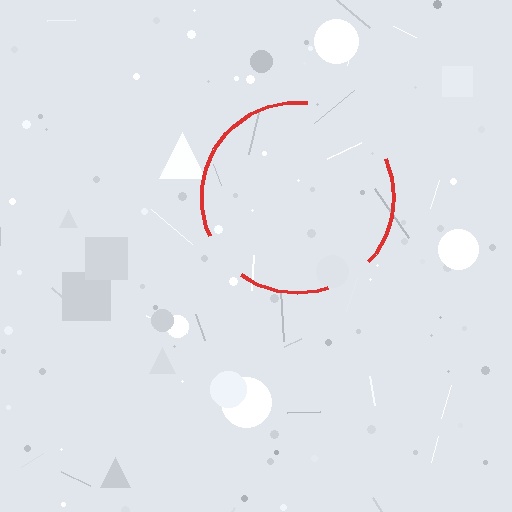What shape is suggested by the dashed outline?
The dashed outline suggests a circle.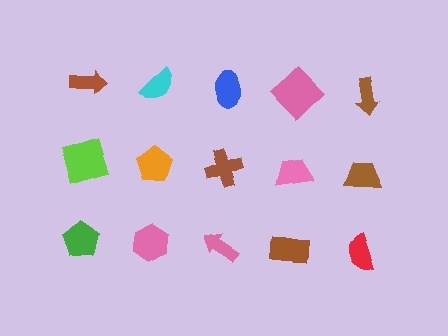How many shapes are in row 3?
5 shapes.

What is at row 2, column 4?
A pink trapezoid.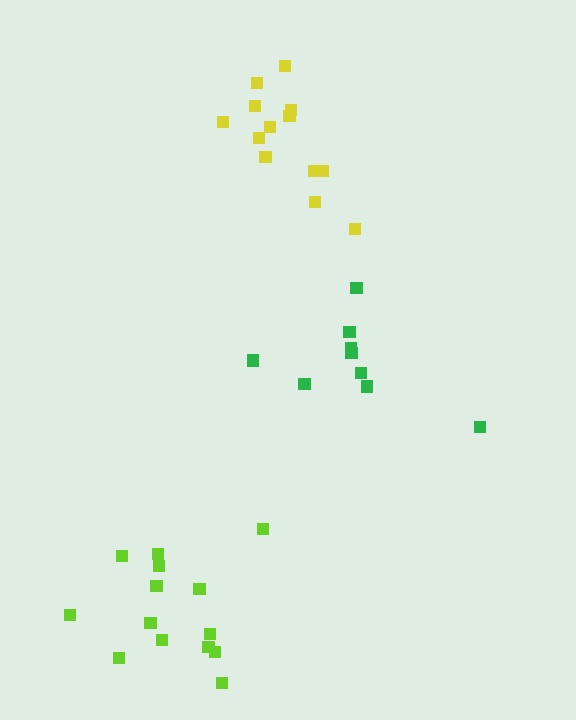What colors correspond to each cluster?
The clusters are colored: yellow, lime, green.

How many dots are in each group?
Group 1: 13 dots, Group 2: 14 dots, Group 3: 9 dots (36 total).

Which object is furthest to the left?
The lime cluster is leftmost.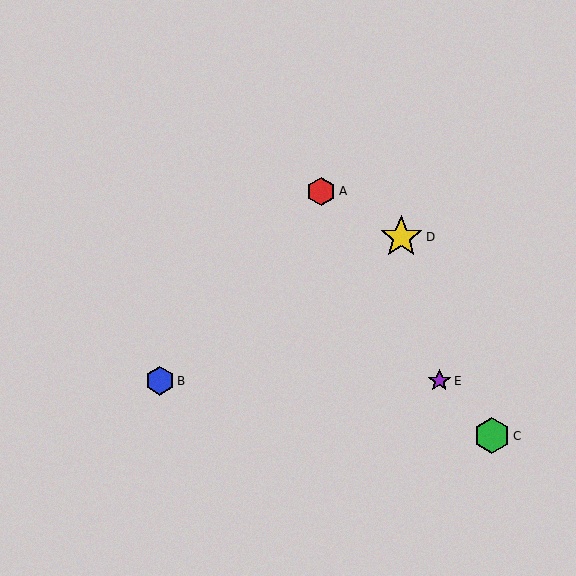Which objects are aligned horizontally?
Objects B, E are aligned horizontally.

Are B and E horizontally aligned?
Yes, both are at y≈381.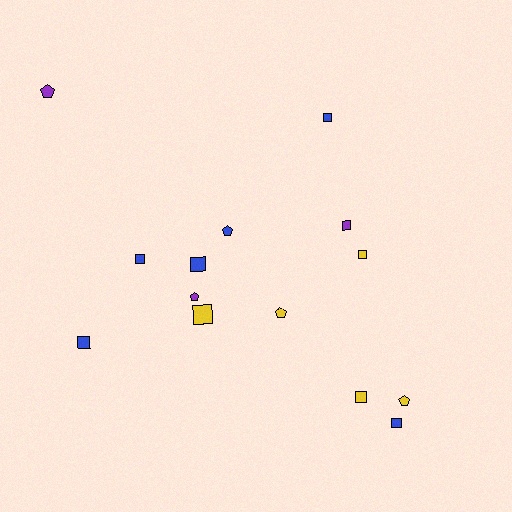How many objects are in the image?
There are 14 objects.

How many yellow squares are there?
There are 3 yellow squares.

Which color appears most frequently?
Blue, with 6 objects.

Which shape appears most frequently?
Square, with 9 objects.